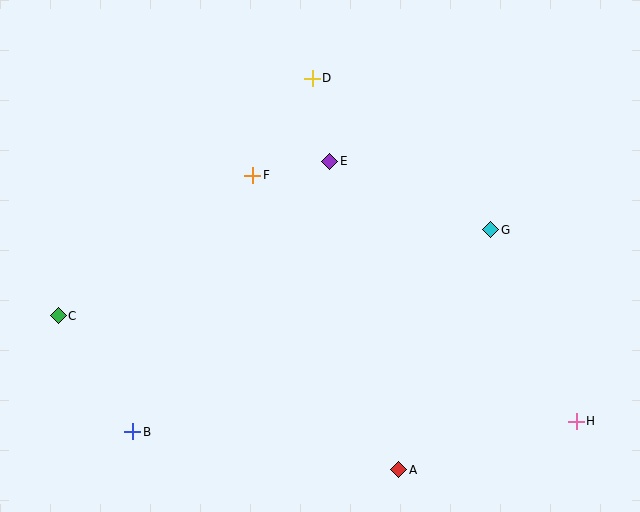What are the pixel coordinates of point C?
Point C is at (58, 316).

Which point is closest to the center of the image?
Point E at (330, 161) is closest to the center.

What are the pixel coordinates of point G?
Point G is at (491, 230).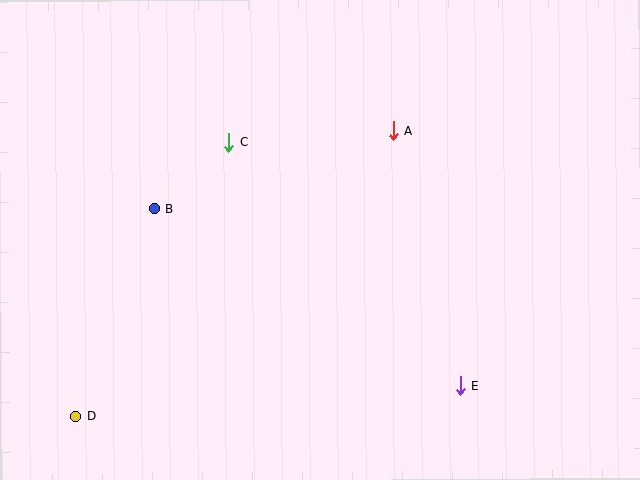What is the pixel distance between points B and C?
The distance between B and C is 101 pixels.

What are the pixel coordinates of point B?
Point B is at (154, 209).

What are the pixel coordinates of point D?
Point D is at (76, 416).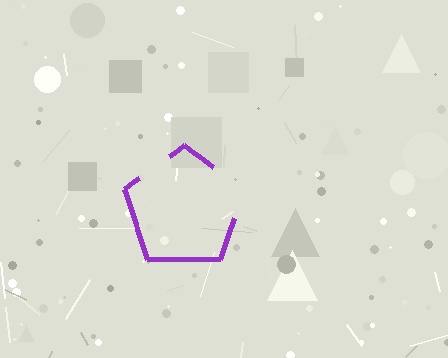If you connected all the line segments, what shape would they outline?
They would outline a pentagon.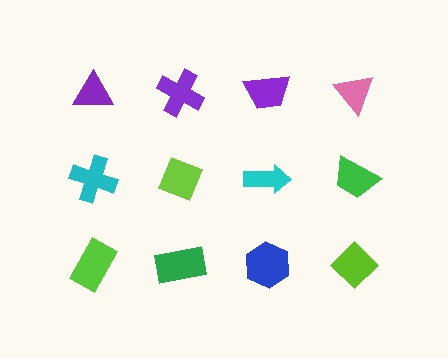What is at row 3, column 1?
A lime rectangle.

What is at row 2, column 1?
A cyan cross.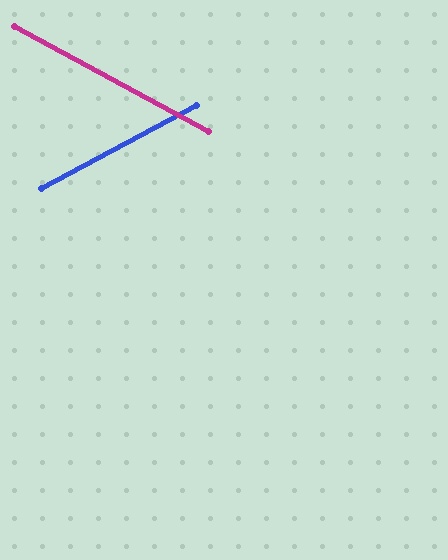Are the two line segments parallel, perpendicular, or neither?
Neither parallel nor perpendicular — they differ by about 56°.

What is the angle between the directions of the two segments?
Approximately 56 degrees.